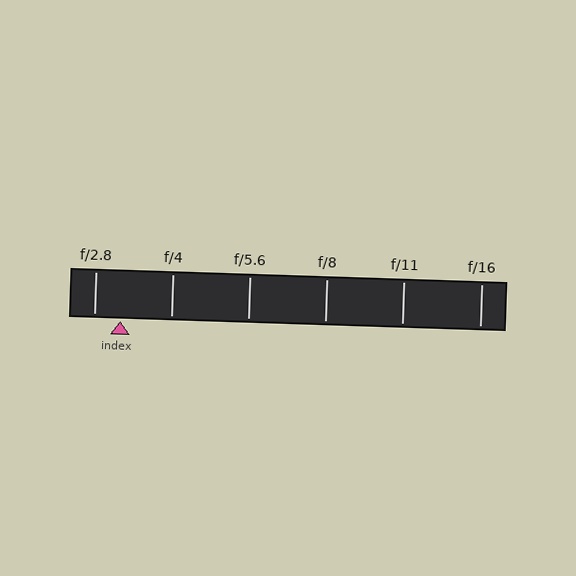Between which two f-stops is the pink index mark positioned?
The index mark is between f/2.8 and f/4.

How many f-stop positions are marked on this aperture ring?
There are 6 f-stop positions marked.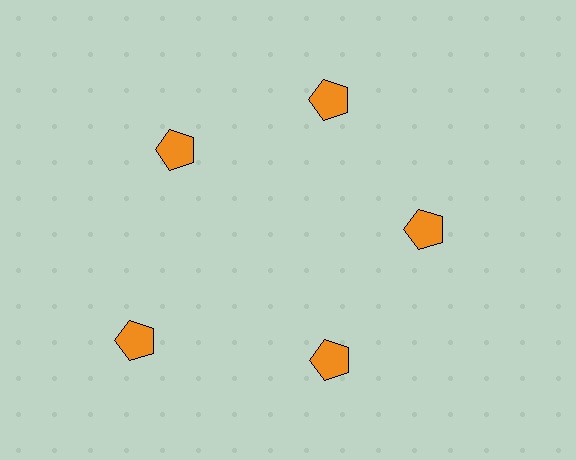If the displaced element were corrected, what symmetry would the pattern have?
It would have 5-fold rotational symmetry — the pattern would map onto itself every 72 degrees.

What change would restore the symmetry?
The symmetry would be restored by moving it inward, back onto the ring so that all 5 pentagons sit at equal angles and equal distance from the center.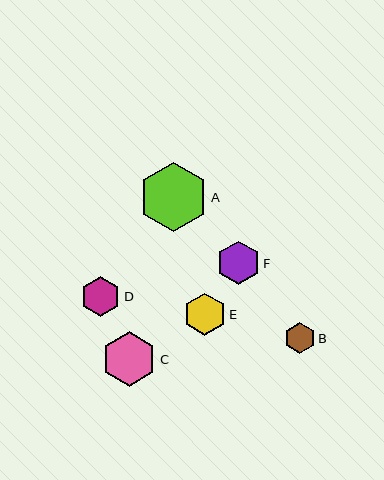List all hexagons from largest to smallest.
From largest to smallest: A, C, F, E, D, B.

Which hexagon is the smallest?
Hexagon B is the smallest with a size of approximately 31 pixels.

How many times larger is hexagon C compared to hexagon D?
Hexagon C is approximately 1.4 times the size of hexagon D.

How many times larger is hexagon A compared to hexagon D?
Hexagon A is approximately 1.8 times the size of hexagon D.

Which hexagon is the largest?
Hexagon A is the largest with a size of approximately 69 pixels.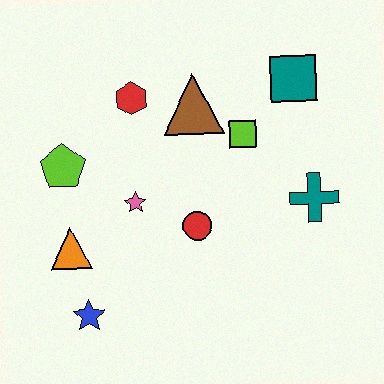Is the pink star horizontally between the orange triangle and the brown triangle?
Yes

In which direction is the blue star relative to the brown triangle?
The blue star is below the brown triangle.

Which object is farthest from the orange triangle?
The teal square is farthest from the orange triangle.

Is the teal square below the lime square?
No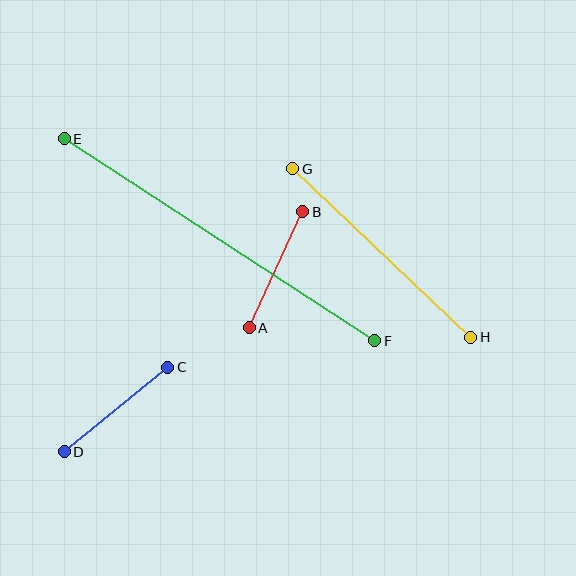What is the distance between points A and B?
The distance is approximately 128 pixels.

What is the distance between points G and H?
The distance is approximately 245 pixels.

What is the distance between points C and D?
The distance is approximately 134 pixels.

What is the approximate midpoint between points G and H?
The midpoint is at approximately (382, 253) pixels.